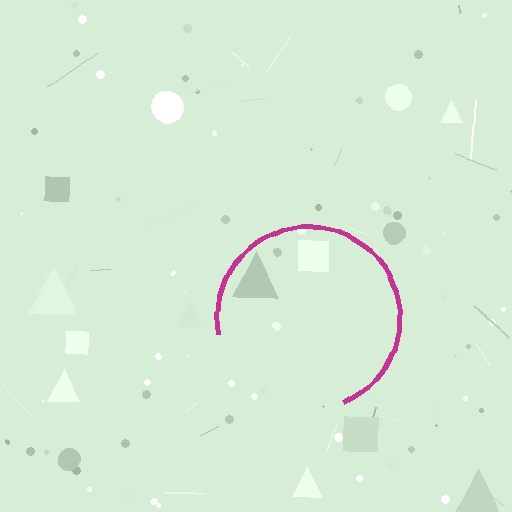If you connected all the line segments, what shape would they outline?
They would outline a circle.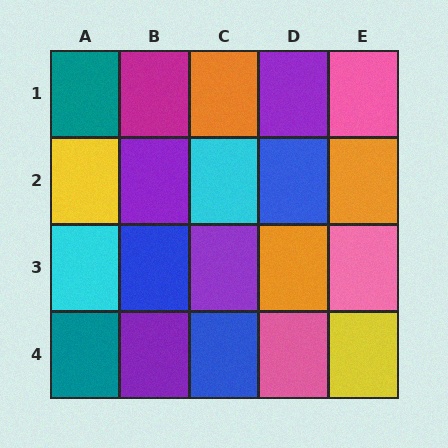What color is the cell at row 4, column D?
Pink.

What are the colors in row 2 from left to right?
Yellow, purple, cyan, blue, orange.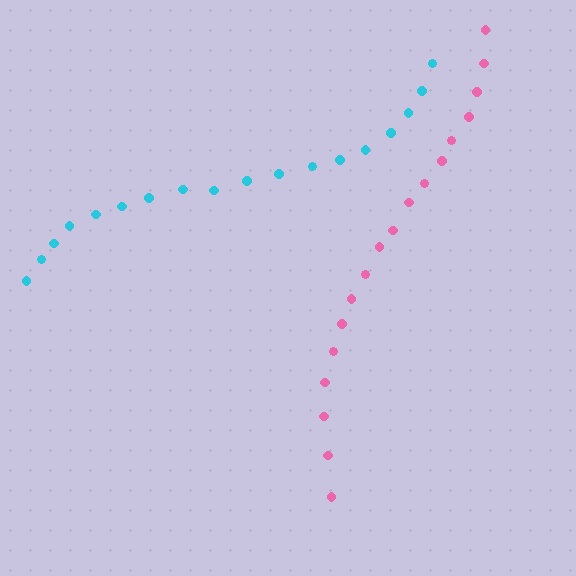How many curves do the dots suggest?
There are 2 distinct paths.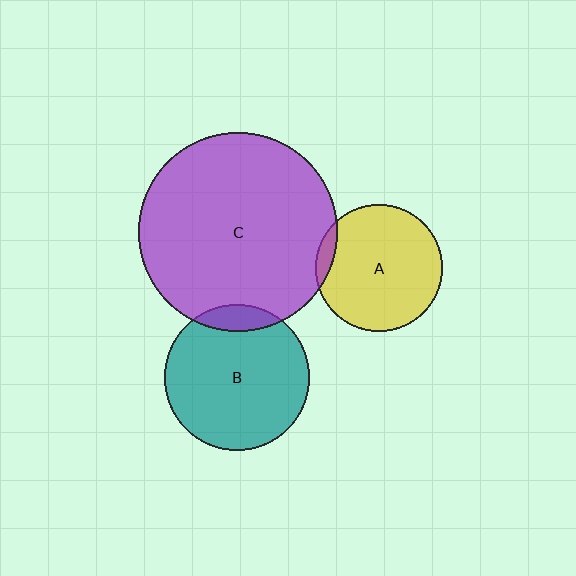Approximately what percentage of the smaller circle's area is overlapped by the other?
Approximately 5%.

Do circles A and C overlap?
Yes.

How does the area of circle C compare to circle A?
Approximately 2.4 times.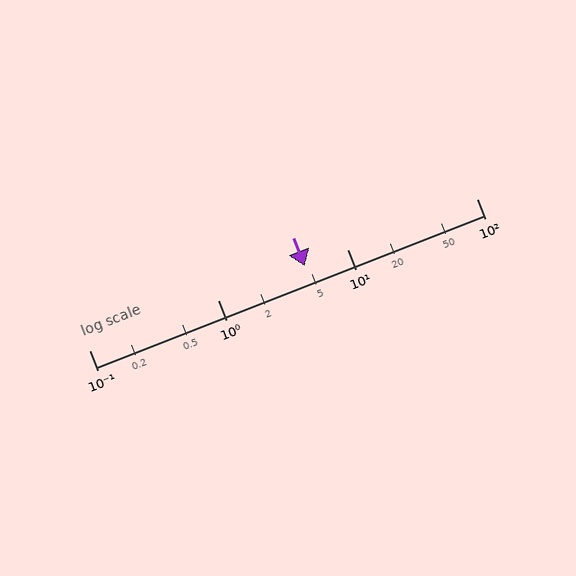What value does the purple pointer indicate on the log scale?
The pointer indicates approximately 4.7.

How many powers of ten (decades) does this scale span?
The scale spans 3 decades, from 0.1 to 100.